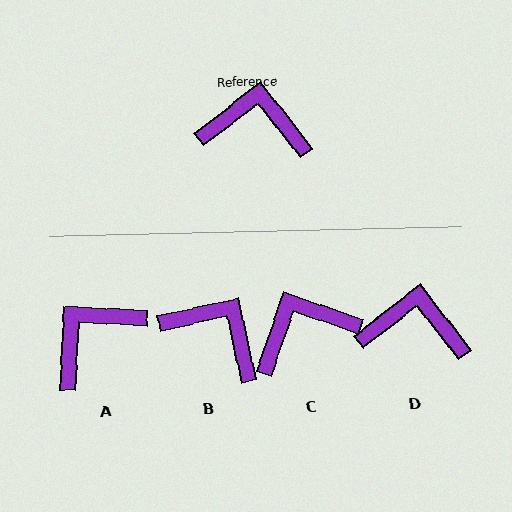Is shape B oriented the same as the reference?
No, it is off by about 26 degrees.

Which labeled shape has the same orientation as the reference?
D.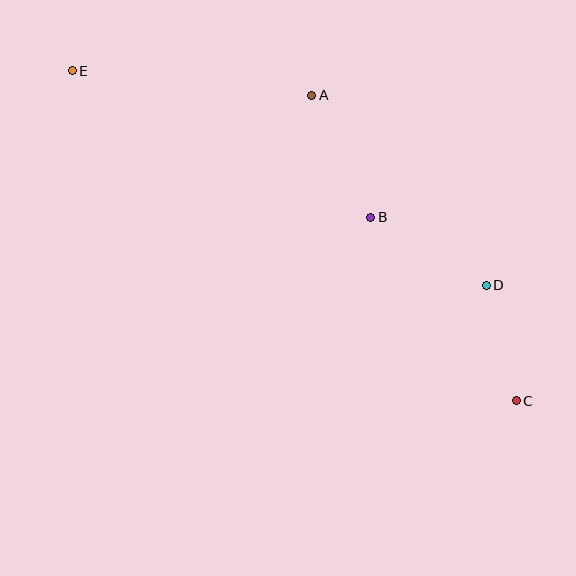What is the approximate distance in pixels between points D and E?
The distance between D and E is approximately 466 pixels.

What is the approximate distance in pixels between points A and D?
The distance between A and D is approximately 258 pixels.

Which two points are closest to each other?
Points C and D are closest to each other.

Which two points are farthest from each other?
Points C and E are farthest from each other.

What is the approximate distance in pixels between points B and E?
The distance between B and E is approximately 333 pixels.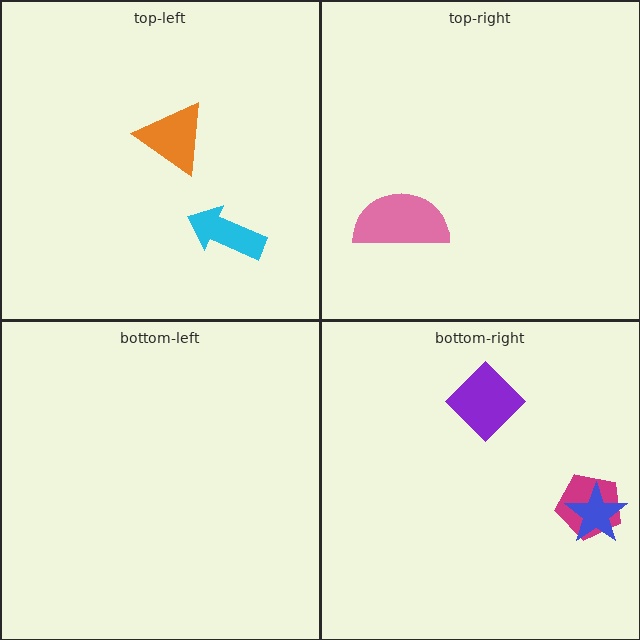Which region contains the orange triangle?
The top-left region.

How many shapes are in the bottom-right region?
3.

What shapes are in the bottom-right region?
The magenta pentagon, the blue star, the purple diamond.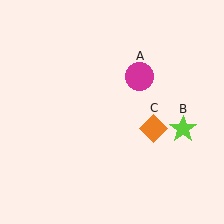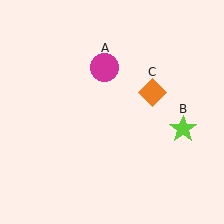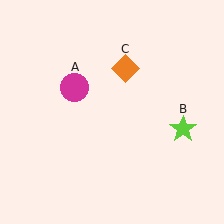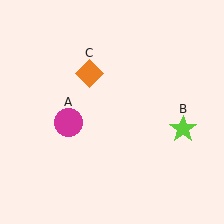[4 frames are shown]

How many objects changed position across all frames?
2 objects changed position: magenta circle (object A), orange diamond (object C).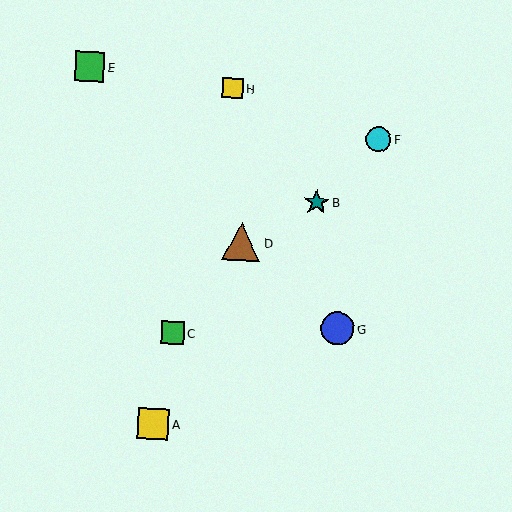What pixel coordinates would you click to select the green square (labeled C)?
Click at (173, 332) to select the green square C.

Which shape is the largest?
The brown triangle (labeled D) is the largest.